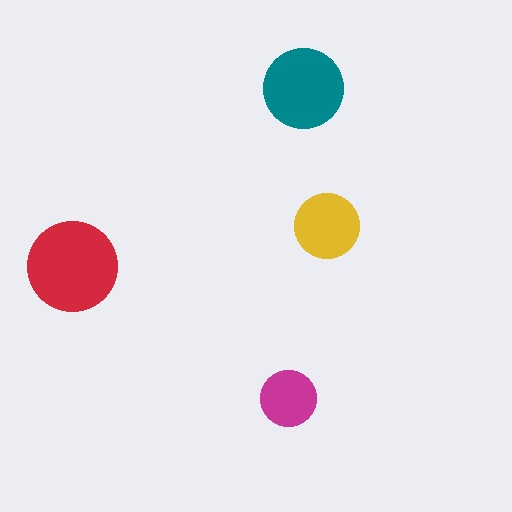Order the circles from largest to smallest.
the red one, the teal one, the yellow one, the magenta one.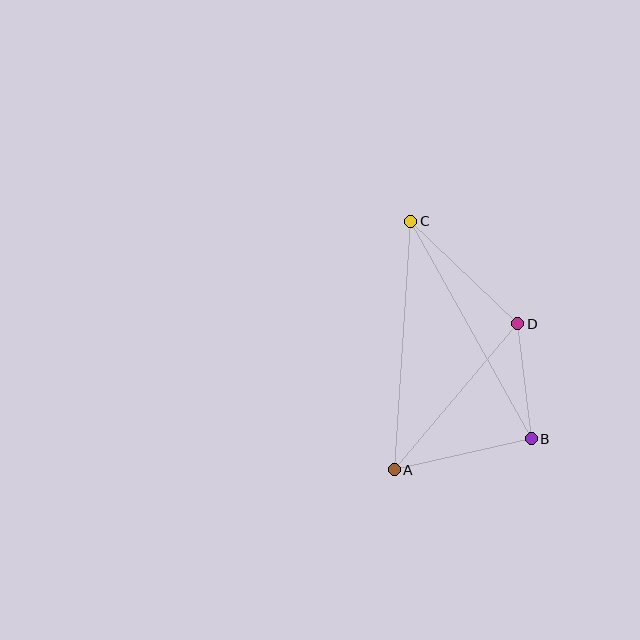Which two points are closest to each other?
Points B and D are closest to each other.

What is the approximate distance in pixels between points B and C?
The distance between B and C is approximately 249 pixels.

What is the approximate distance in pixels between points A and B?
The distance between A and B is approximately 140 pixels.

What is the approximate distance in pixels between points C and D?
The distance between C and D is approximately 148 pixels.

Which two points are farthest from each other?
Points A and C are farthest from each other.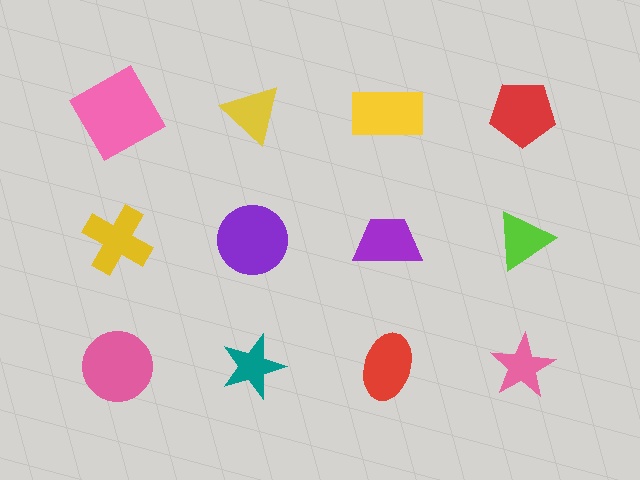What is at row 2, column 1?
A yellow cross.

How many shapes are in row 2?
4 shapes.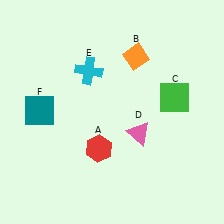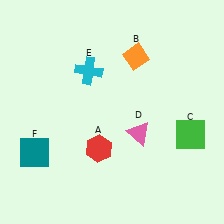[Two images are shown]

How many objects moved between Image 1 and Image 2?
2 objects moved between the two images.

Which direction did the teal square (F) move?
The teal square (F) moved down.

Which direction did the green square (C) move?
The green square (C) moved down.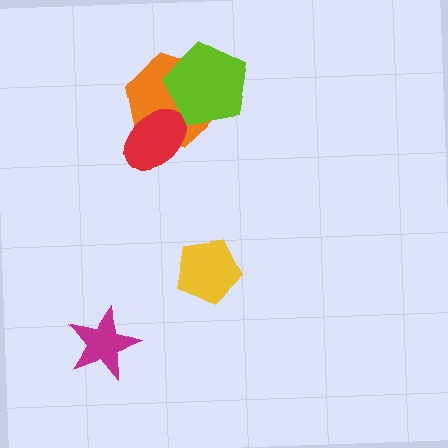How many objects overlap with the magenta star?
0 objects overlap with the magenta star.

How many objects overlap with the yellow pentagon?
0 objects overlap with the yellow pentagon.